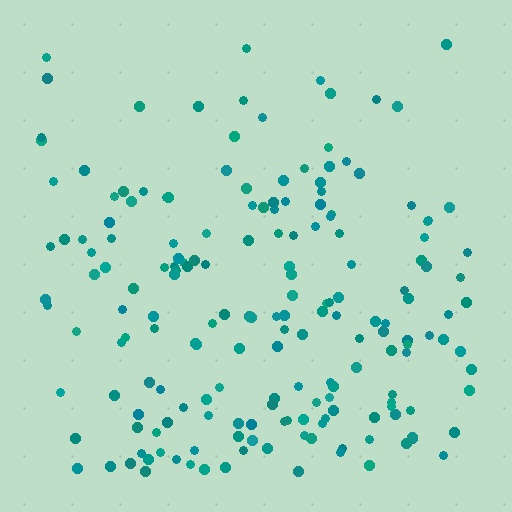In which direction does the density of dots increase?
From top to bottom, with the bottom side densest.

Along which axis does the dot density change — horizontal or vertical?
Vertical.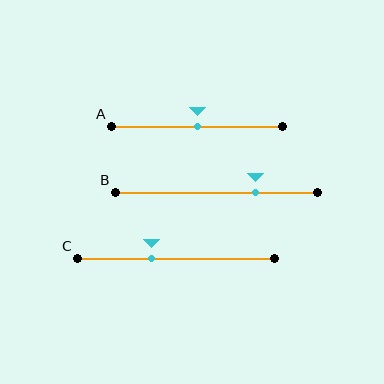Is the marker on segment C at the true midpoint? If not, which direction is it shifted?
No, the marker on segment C is shifted to the left by about 12% of the segment length.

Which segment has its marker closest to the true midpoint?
Segment A has its marker closest to the true midpoint.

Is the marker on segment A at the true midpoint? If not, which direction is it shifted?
Yes, the marker on segment A is at the true midpoint.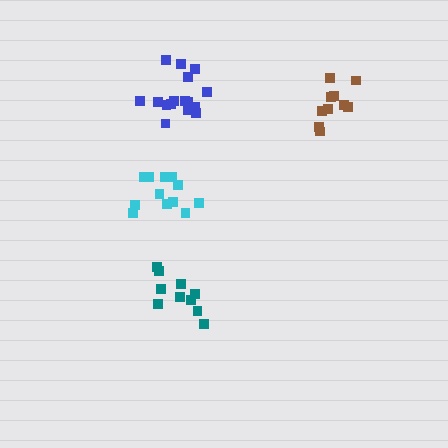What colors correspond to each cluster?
The clusters are colored: teal, cyan, brown, blue.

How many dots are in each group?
Group 1: 10 dots, Group 2: 12 dots, Group 3: 10 dots, Group 4: 16 dots (48 total).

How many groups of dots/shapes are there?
There are 4 groups.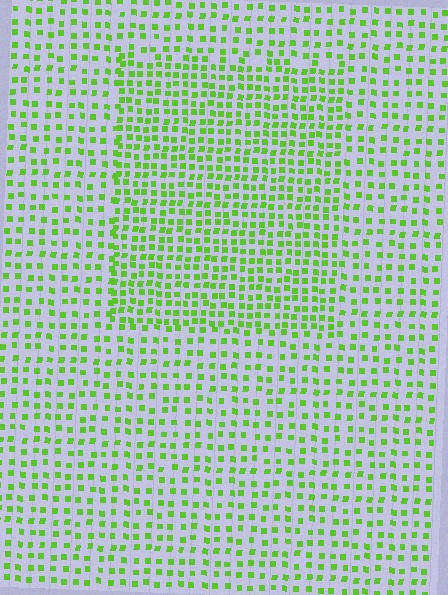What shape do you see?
I see a rectangle.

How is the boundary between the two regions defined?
The boundary is defined by a change in element density (approximately 1.6x ratio). All elements are the same color, size, and shape.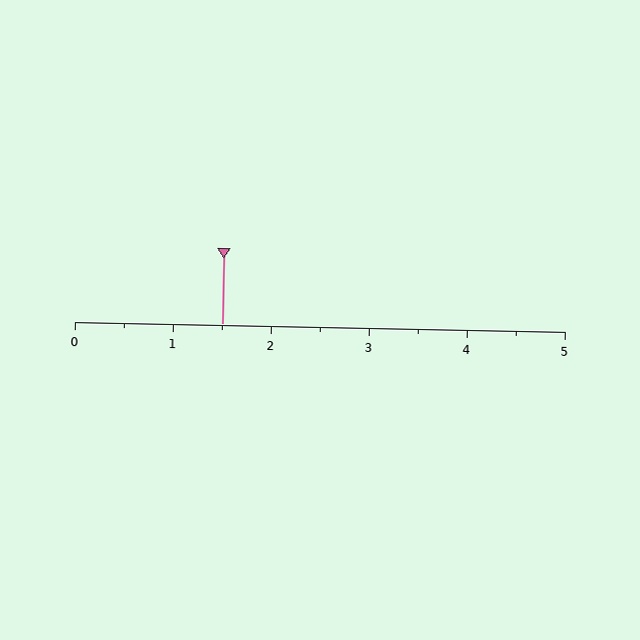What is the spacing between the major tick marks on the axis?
The major ticks are spaced 1 apart.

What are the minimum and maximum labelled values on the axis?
The axis runs from 0 to 5.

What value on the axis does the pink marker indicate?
The marker indicates approximately 1.5.